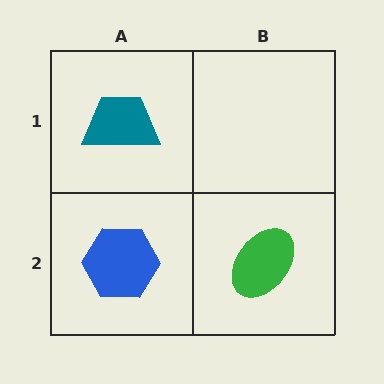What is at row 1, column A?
A teal trapezoid.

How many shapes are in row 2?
2 shapes.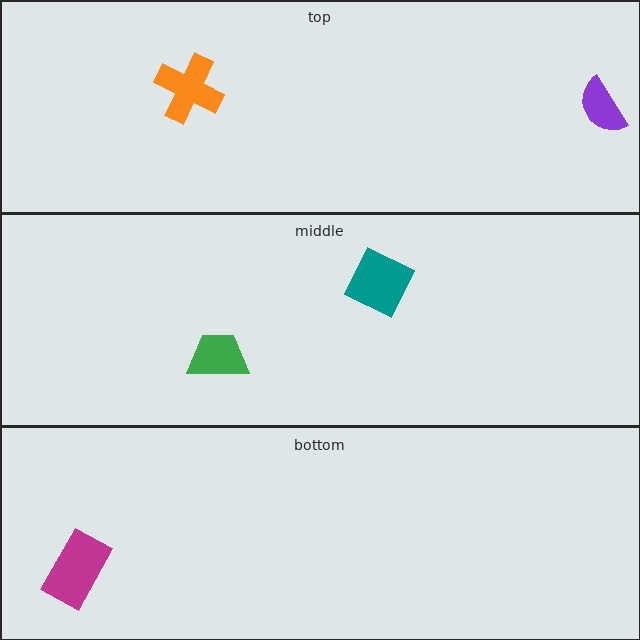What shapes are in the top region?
The purple semicircle, the orange cross.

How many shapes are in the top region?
2.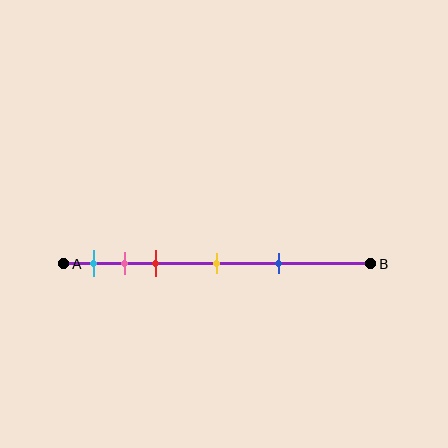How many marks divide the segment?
There are 5 marks dividing the segment.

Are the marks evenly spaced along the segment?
No, the marks are not evenly spaced.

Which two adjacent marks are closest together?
The pink and red marks are the closest adjacent pair.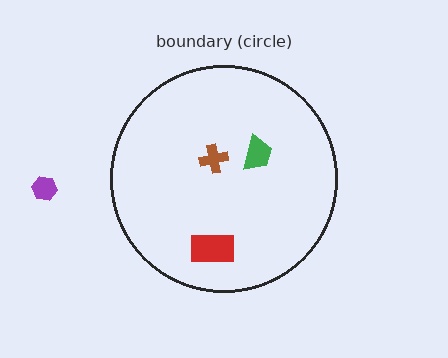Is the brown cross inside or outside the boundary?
Inside.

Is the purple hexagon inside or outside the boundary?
Outside.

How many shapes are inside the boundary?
3 inside, 1 outside.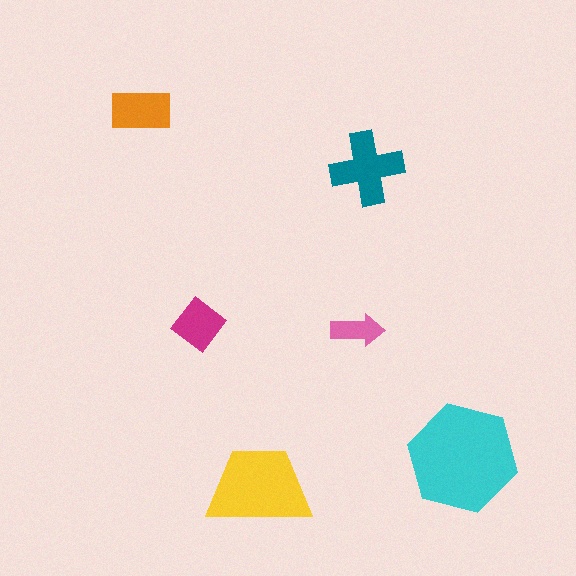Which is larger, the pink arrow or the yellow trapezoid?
The yellow trapezoid.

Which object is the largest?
The cyan hexagon.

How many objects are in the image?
There are 6 objects in the image.